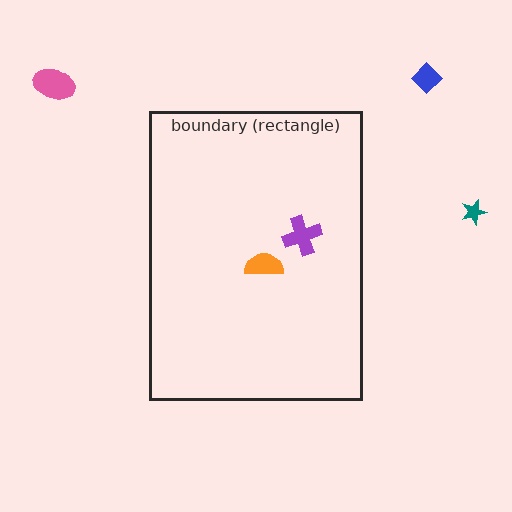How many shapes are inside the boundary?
2 inside, 3 outside.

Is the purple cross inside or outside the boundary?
Inside.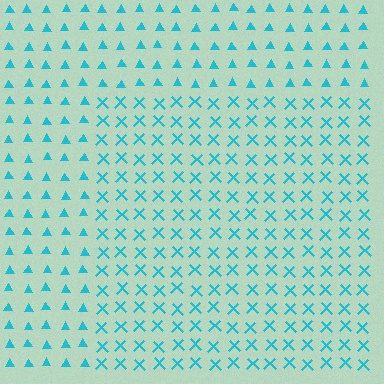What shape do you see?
I see a rectangle.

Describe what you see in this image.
The image is filled with small cyan elements arranged in a uniform grid. A rectangle-shaped region contains X marks, while the surrounding area contains triangles. The boundary is defined purely by the change in element shape.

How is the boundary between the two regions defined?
The boundary is defined by a change in element shape: X marks inside vs. triangles outside. All elements share the same color and spacing.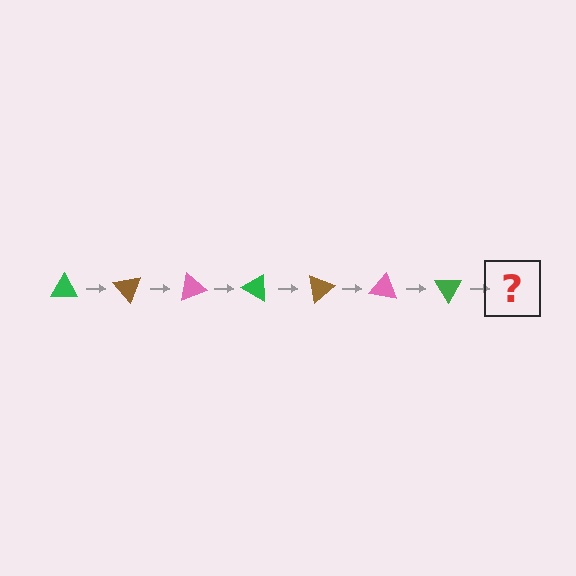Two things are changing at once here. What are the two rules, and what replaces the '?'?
The two rules are that it rotates 50 degrees each step and the color cycles through green, brown, and pink. The '?' should be a brown triangle, rotated 350 degrees from the start.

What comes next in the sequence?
The next element should be a brown triangle, rotated 350 degrees from the start.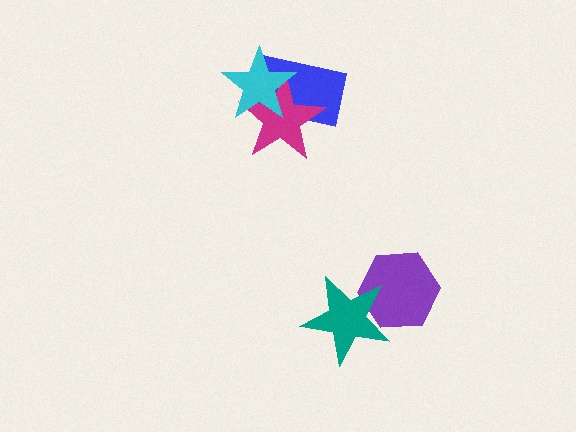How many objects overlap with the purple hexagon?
1 object overlaps with the purple hexagon.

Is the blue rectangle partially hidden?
Yes, it is partially covered by another shape.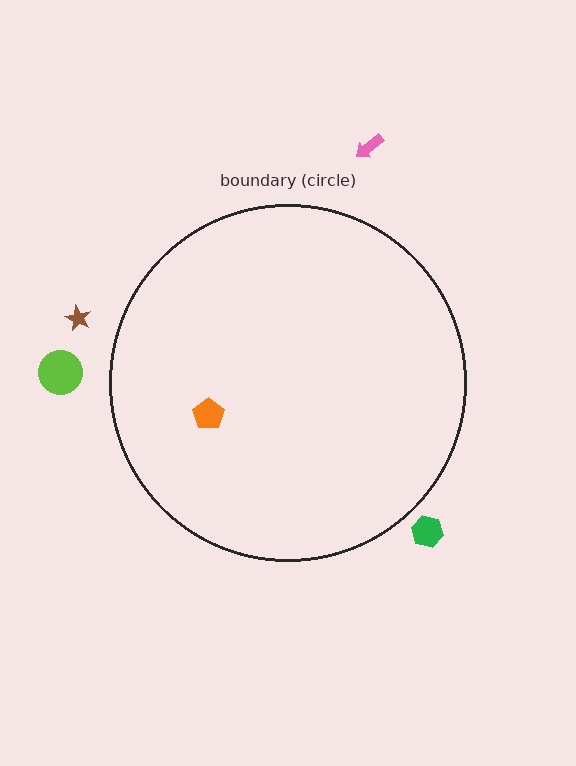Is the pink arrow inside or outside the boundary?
Outside.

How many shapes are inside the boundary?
1 inside, 4 outside.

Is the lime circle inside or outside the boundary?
Outside.